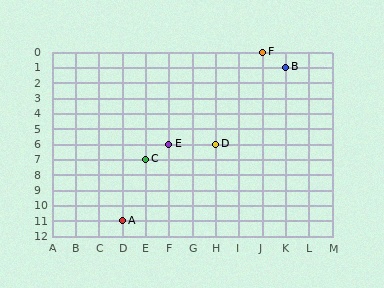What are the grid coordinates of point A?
Point A is at grid coordinates (D, 11).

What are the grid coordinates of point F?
Point F is at grid coordinates (J, 0).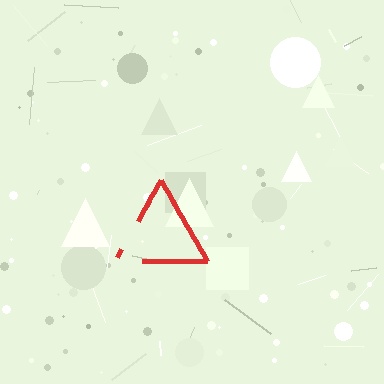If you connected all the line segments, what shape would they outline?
They would outline a triangle.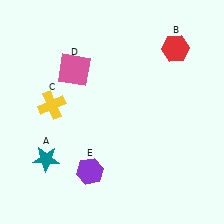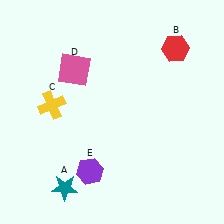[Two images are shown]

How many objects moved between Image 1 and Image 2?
1 object moved between the two images.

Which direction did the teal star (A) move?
The teal star (A) moved down.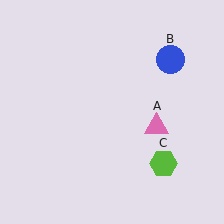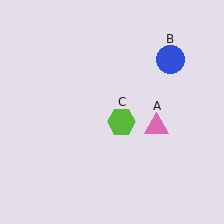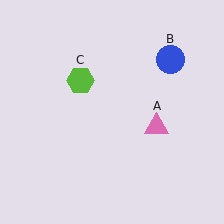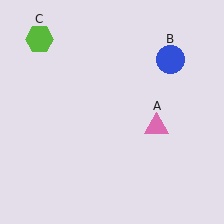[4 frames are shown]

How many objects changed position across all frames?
1 object changed position: lime hexagon (object C).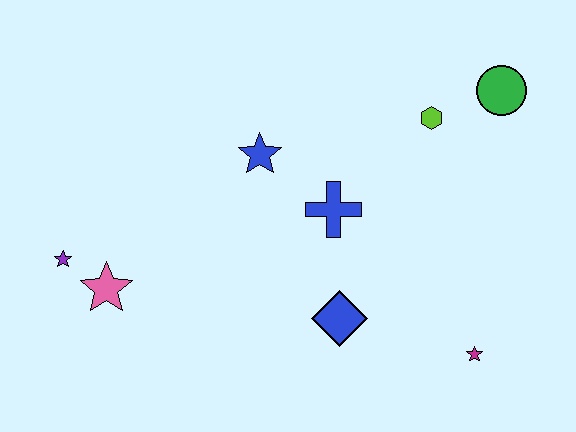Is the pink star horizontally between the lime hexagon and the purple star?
Yes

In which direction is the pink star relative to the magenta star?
The pink star is to the left of the magenta star.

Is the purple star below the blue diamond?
No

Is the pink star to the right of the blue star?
No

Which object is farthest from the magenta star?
The purple star is farthest from the magenta star.